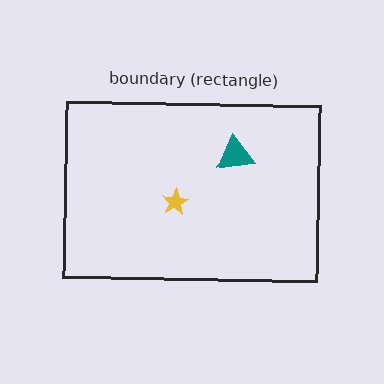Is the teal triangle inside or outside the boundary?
Inside.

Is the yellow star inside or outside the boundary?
Inside.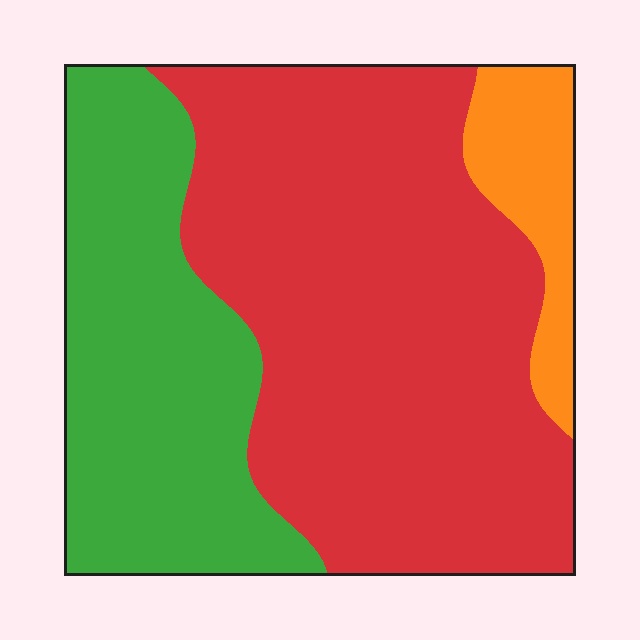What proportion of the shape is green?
Green covers 32% of the shape.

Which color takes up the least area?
Orange, at roughly 10%.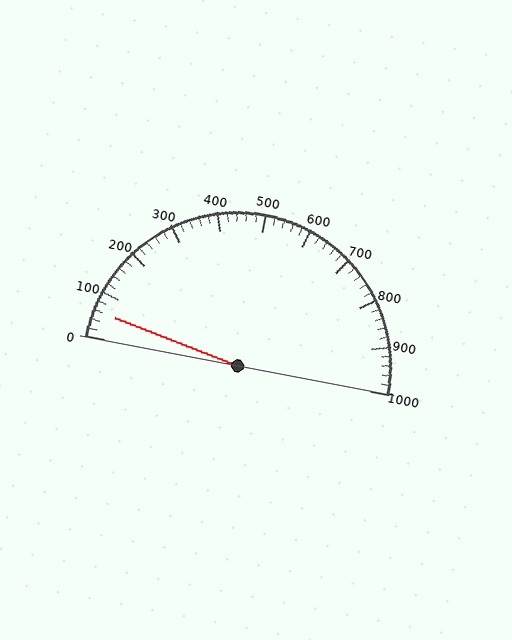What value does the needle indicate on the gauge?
The needle indicates approximately 60.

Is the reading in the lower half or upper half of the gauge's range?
The reading is in the lower half of the range (0 to 1000).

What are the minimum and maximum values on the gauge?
The gauge ranges from 0 to 1000.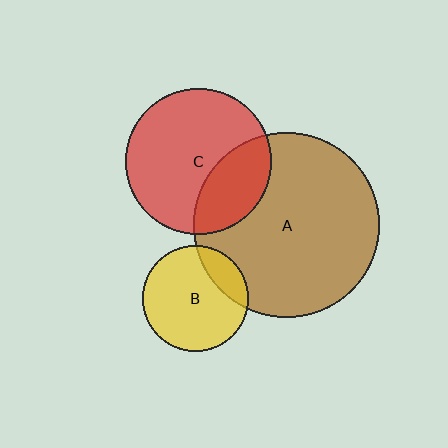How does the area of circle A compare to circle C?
Approximately 1.6 times.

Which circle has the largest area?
Circle A (brown).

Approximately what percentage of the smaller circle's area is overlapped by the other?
Approximately 30%.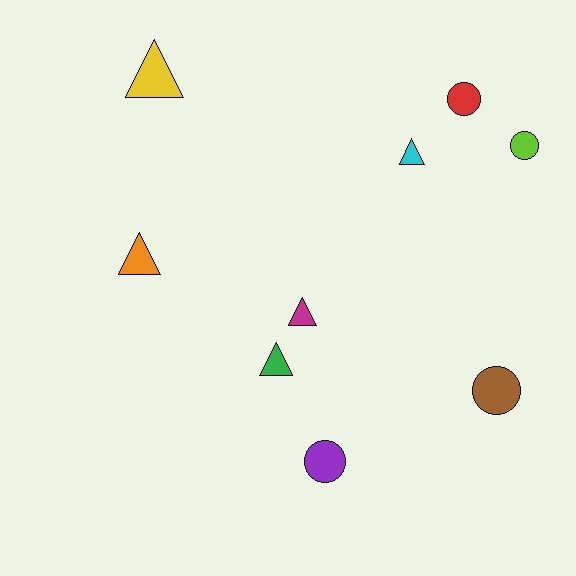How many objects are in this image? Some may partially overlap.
There are 9 objects.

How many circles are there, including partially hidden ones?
There are 4 circles.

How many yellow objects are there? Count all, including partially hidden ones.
There is 1 yellow object.